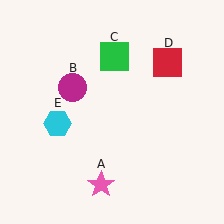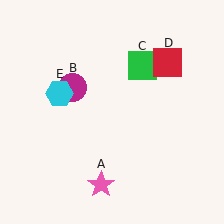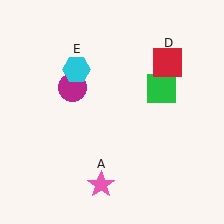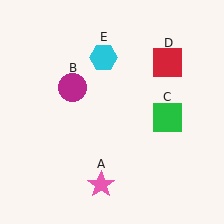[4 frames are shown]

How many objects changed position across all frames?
2 objects changed position: green square (object C), cyan hexagon (object E).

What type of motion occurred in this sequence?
The green square (object C), cyan hexagon (object E) rotated clockwise around the center of the scene.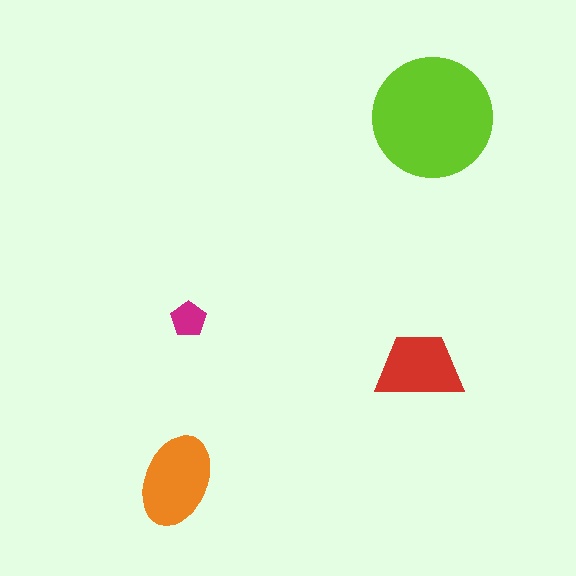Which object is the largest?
The lime circle.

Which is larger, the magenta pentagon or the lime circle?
The lime circle.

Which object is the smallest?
The magenta pentagon.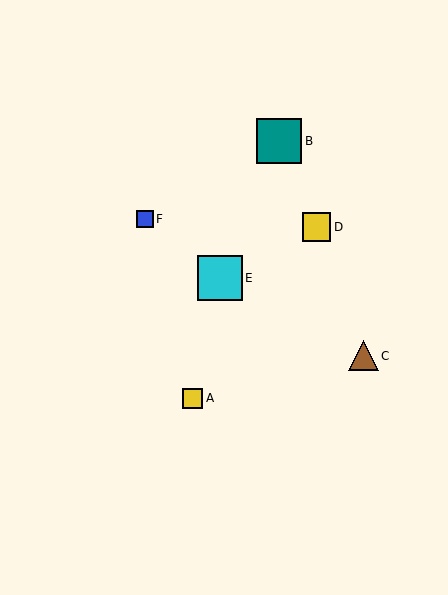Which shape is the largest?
The teal square (labeled B) is the largest.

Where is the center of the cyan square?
The center of the cyan square is at (220, 278).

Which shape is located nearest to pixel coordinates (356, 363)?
The brown triangle (labeled C) at (363, 356) is nearest to that location.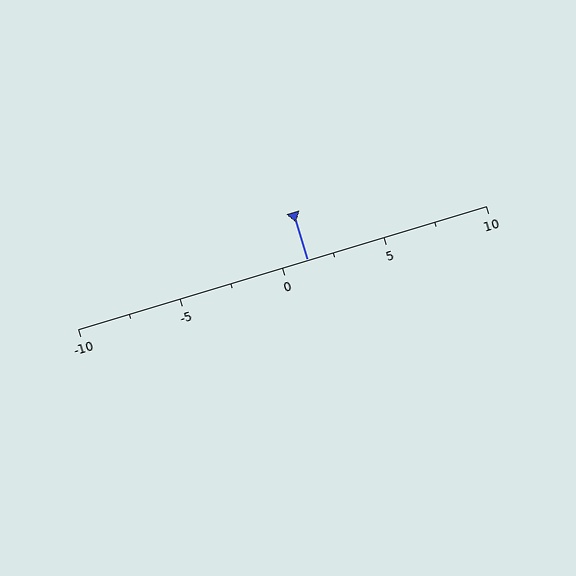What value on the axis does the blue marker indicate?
The marker indicates approximately 1.2.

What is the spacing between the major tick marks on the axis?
The major ticks are spaced 5 apart.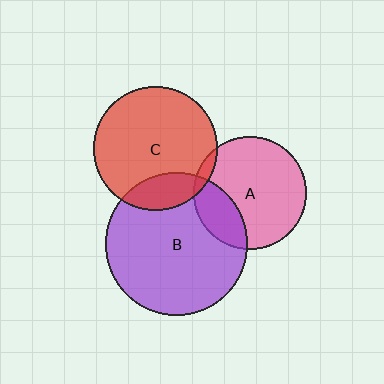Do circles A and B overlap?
Yes.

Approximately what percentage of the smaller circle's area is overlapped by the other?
Approximately 25%.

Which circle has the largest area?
Circle B (purple).